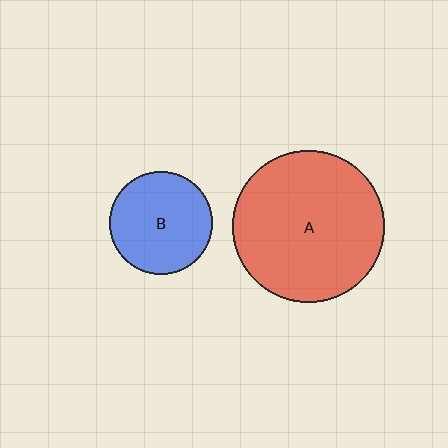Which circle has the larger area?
Circle A (red).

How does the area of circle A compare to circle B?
Approximately 2.2 times.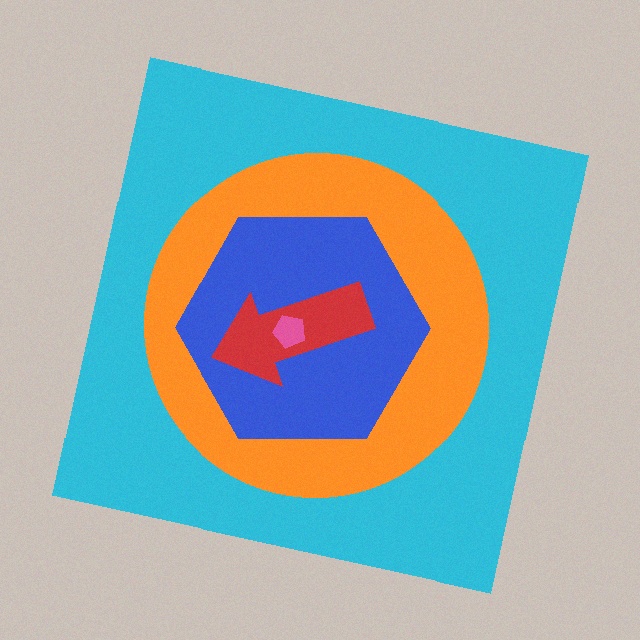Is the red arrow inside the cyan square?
Yes.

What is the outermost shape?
The cyan square.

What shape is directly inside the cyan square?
The orange circle.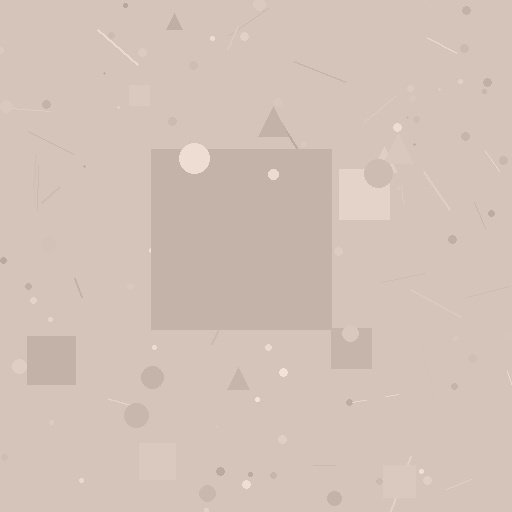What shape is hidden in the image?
A square is hidden in the image.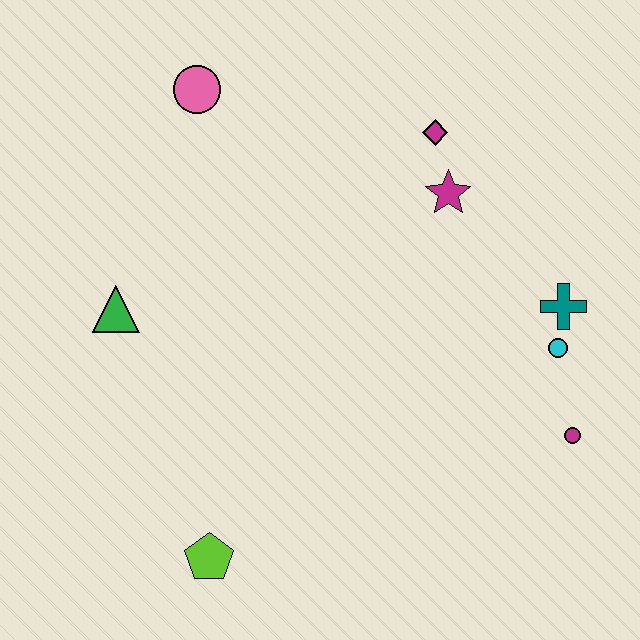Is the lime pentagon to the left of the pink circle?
No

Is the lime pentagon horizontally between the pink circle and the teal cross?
Yes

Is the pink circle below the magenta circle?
No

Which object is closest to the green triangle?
The pink circle is closest to the green triangle.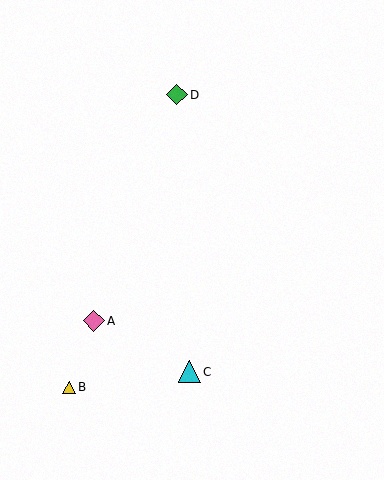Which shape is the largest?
The cyan triangle (labeled C) is the largest.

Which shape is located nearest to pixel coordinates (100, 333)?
The pink diamond (labeled A) at (94, 321) is nearest to that location.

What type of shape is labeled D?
Shape D is a green diamond.